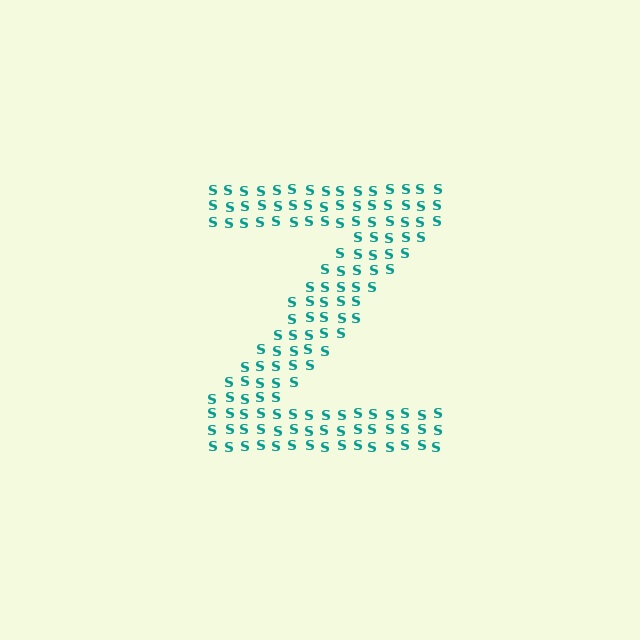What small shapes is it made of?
It is made of small letter S's.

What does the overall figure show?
The overall figure shows the letter Z.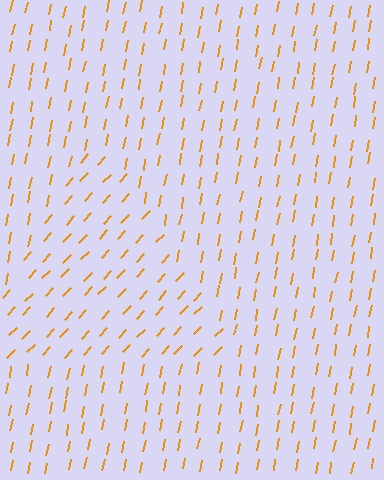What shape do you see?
I see a triangle.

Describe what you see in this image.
The image is filled with small orange line segments. A triangle region in the image has lines oriented differently from the surrounding lines, creating a visible texture boundary.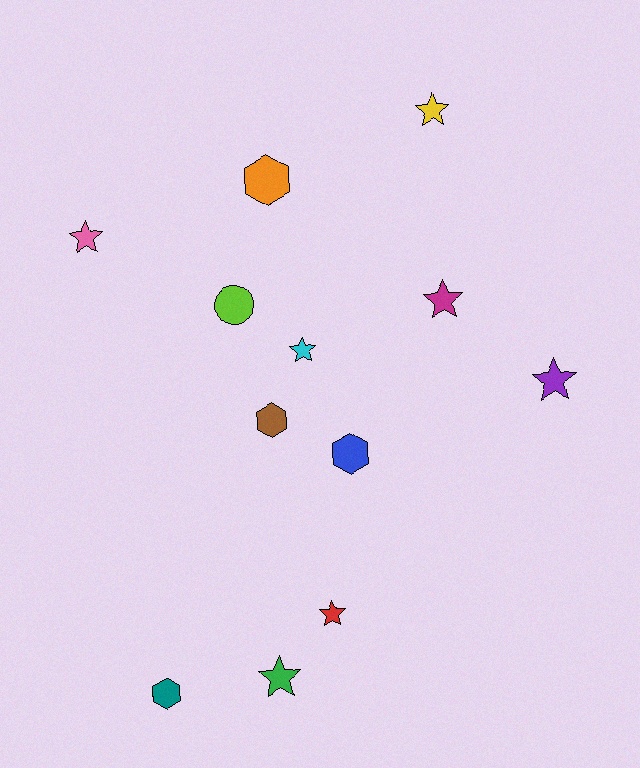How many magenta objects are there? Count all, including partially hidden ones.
There is 1 magenta object.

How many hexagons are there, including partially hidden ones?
There are 4 hexagons.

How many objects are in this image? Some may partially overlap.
There are 12 objects.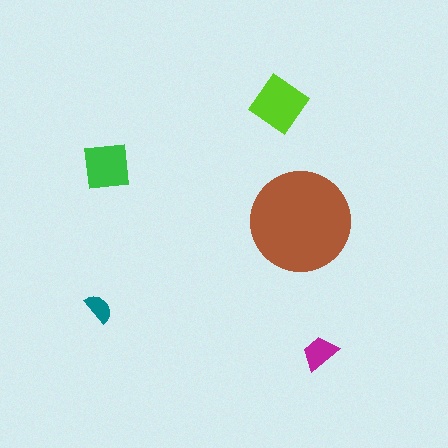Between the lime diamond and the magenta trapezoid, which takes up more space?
The lime diamond.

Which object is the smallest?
The teal semicircle.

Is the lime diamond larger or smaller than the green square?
Larger.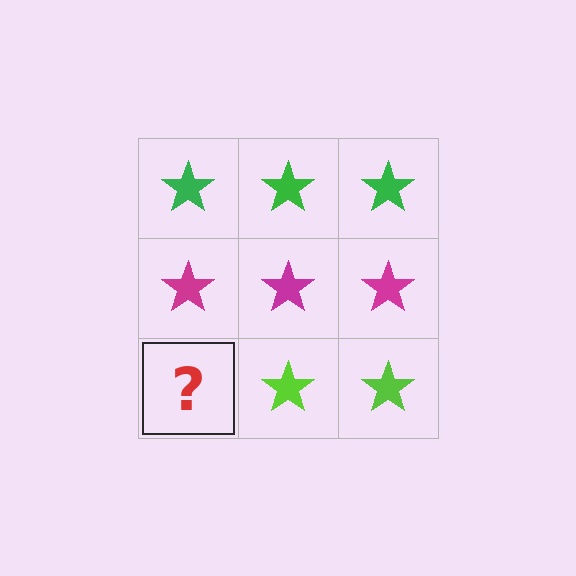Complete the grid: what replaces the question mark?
The question mark should be replaced with a lime star.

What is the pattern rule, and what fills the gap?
The rule is that each row has a consistent color. The gap should be filled with a lime star.